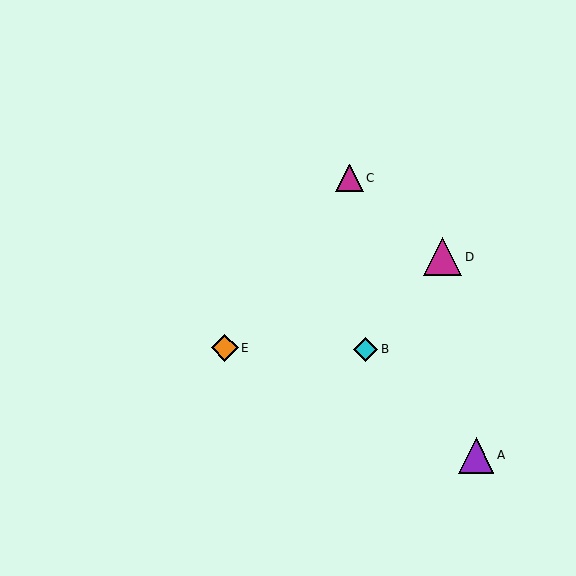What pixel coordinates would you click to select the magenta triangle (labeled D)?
Click at (443, 257) to select the magenta triangle D.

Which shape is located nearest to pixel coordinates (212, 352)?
The orange diamond (labeled E) at (225, 348) is nearest to that location.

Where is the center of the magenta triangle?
The center of the magenta triangle is at (349, 178).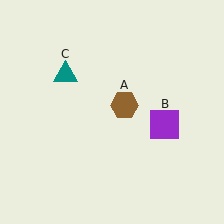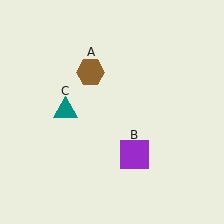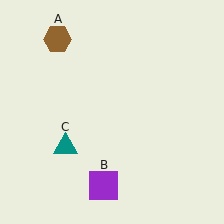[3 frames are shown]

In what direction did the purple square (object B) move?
The purple square (object B) moved down and to the left.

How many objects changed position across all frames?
3 objects changed position: brown hexagon (object A), purple square (object B), teal triangle (object C).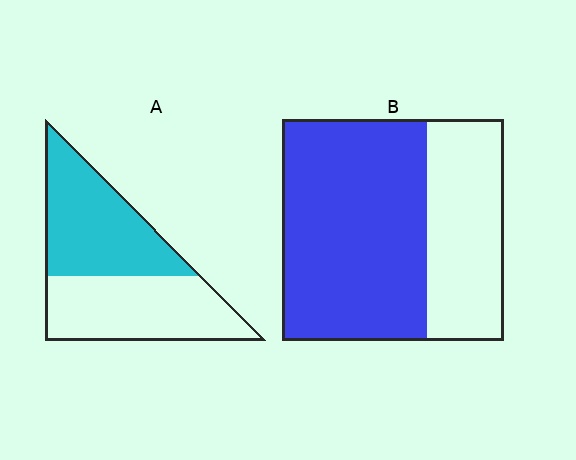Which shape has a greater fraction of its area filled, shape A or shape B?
Shape B.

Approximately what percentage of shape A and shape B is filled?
A is approximately 50% and B is approximately 65%.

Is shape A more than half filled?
Roughly half.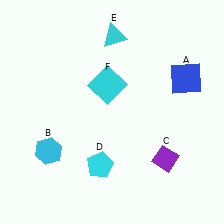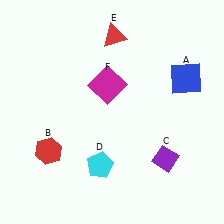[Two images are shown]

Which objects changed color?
B changed from cyan to red. E changed from cyan to red. F changed from cyan to magenta.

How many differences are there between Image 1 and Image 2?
There are 3 differences between the two images.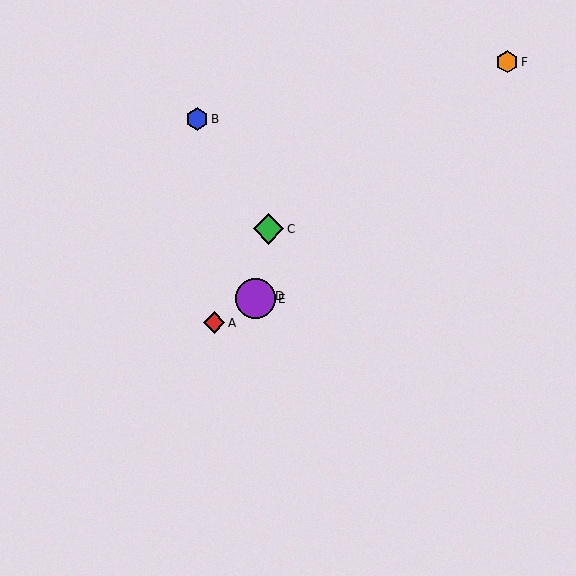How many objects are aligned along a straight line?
3 objects (A, D, E) are aligned along a straight line.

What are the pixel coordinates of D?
Object D is at (260, 296).